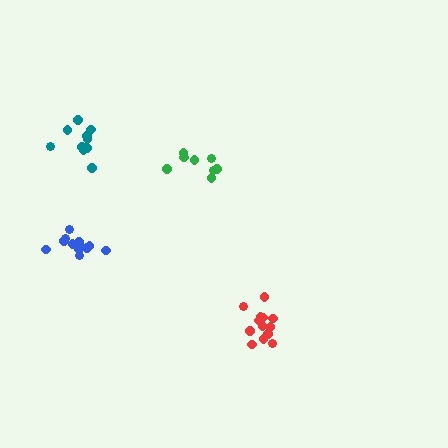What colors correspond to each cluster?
The clusters are colored: blue, red, green, teal.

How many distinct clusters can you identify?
There are 4 distinct clusters.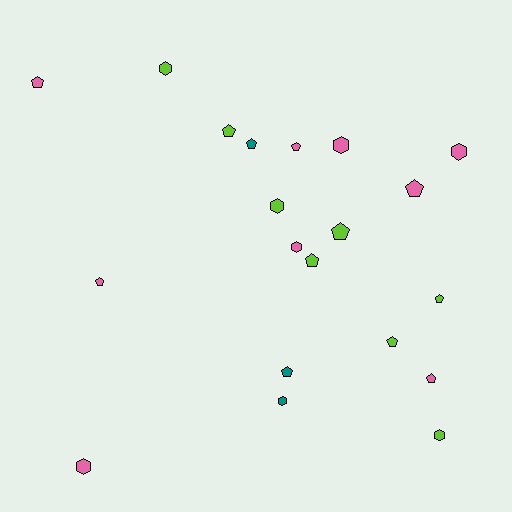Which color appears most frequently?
Pink, with 9 objects.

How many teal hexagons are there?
There is 1 teal hexagon.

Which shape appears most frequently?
Pentagon, with 12 objects.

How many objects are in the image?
There are 20 objects.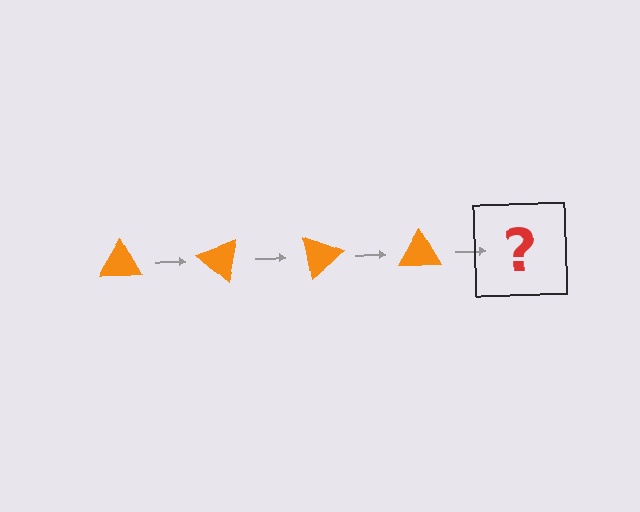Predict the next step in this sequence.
The next step is an orange triangle rotated 160 degrees.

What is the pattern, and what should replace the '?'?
The pattern is that the triangle rotates 40 degrees each step. The '?' should be an orange triangle rotated 160 degrees.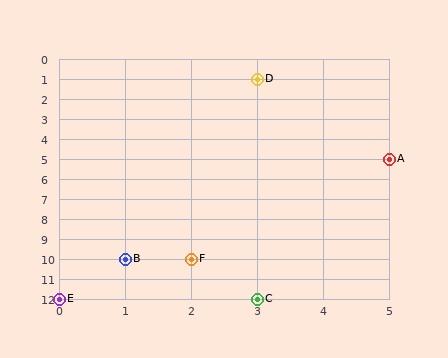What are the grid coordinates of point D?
Point D is at grid coordinates (3, 1).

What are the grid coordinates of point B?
Point B is at grid coordinates (1, 10).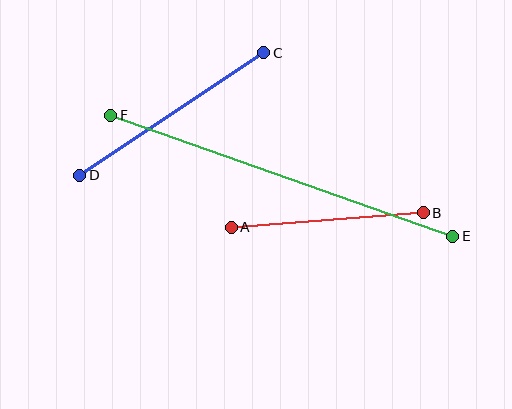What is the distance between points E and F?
The distance is approximately 363 pixels.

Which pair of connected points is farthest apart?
Points E and F are farthest apart.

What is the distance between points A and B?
The distance is approximately 192 pixels.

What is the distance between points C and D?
The distance is approximately 221 pixels.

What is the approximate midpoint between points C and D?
The midpoint is at approximately (172, 114) pixels.